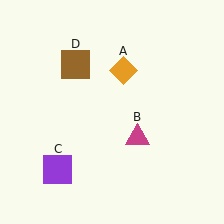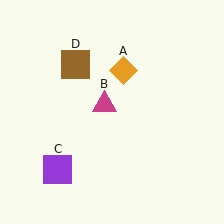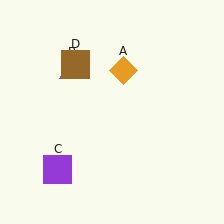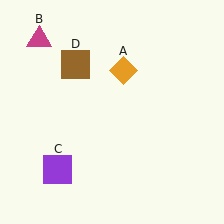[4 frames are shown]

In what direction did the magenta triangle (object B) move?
The magenta triangle (object B) moved up and to the left.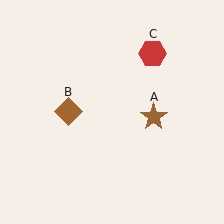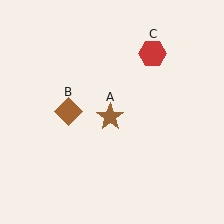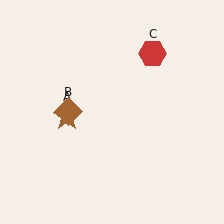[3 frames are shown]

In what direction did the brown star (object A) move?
The brown star (object A) moved left.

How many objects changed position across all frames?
1 object changed position: brown star (object A).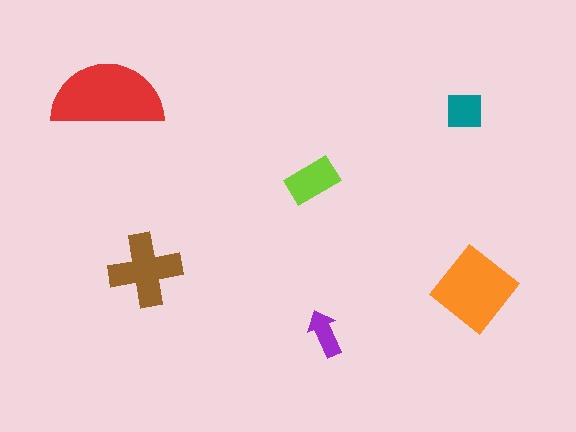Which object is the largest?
The red semicircle.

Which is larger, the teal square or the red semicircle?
The red semicircle.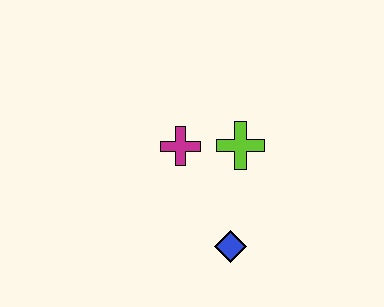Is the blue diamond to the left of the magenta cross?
No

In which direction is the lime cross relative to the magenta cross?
The lime cross is to the right of the magenta cross.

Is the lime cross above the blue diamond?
Yes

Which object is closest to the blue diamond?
The lime cross is closest to the blue diamond.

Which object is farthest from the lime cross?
The blue diamond is farthest from the lime cross.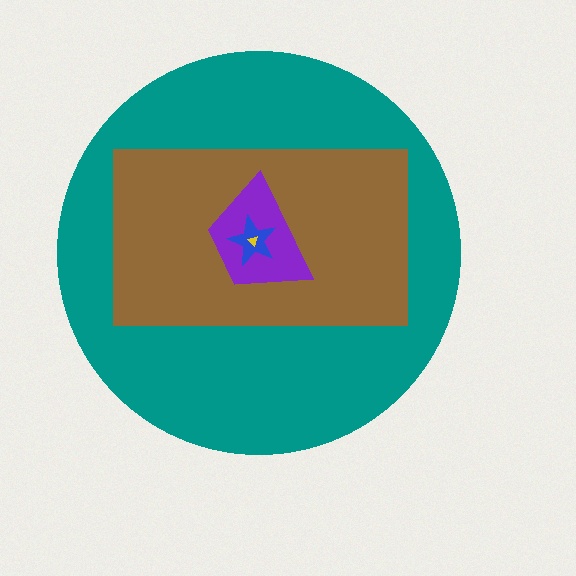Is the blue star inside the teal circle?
Yes.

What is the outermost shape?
The teal circle.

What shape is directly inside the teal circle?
The brown rectangle.